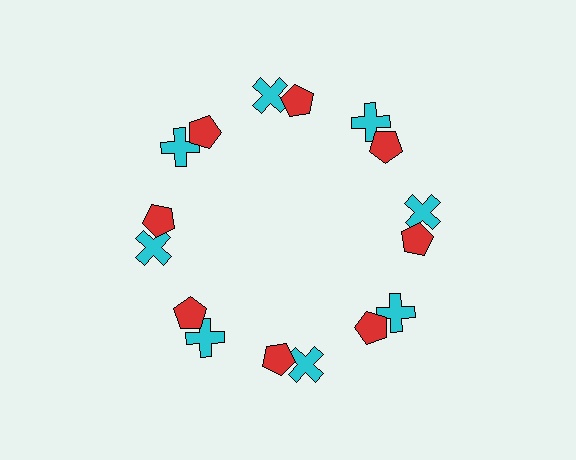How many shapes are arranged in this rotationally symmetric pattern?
There are 16 shapes, arranged in 8 groups of 2.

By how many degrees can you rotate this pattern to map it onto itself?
The pattern maps onto itself every 45 degrees of rotation.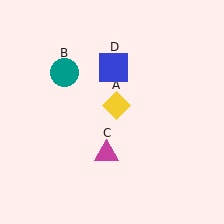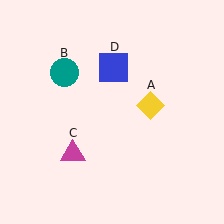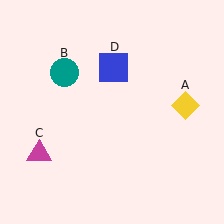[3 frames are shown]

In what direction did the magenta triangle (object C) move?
The magenta triangle (object C) moved left.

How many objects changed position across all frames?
2 objects changed position: yellow diamond (object A), magenta triangle (object C).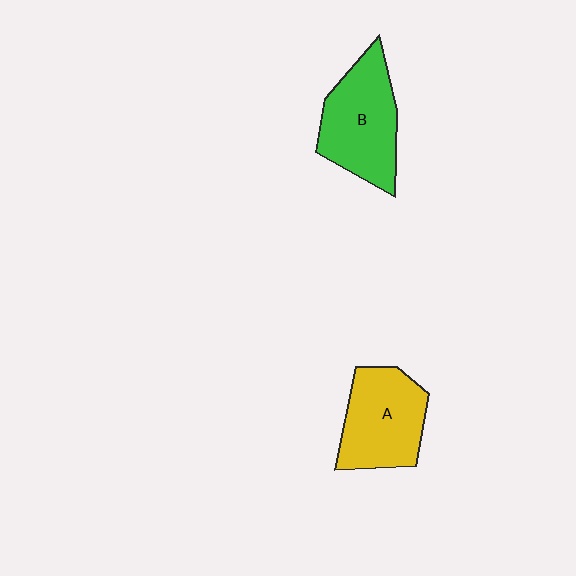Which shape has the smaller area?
Shape A (yellow).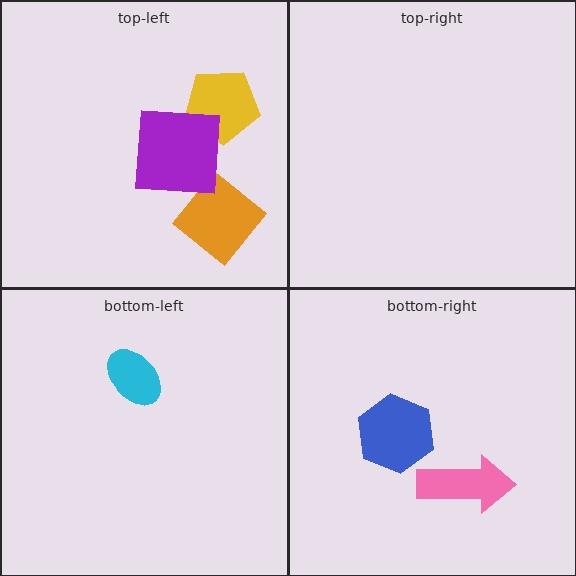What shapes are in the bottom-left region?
The cyan ellipse.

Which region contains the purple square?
The top-left region.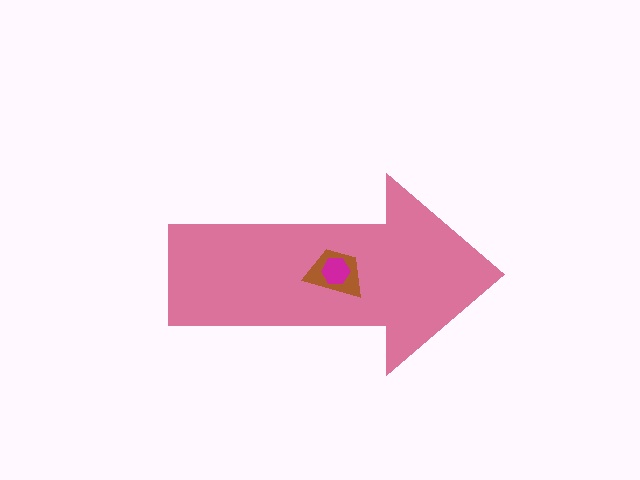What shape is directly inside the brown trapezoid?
The magenta hexagon.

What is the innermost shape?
The magenta hexagon.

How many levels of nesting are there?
3.